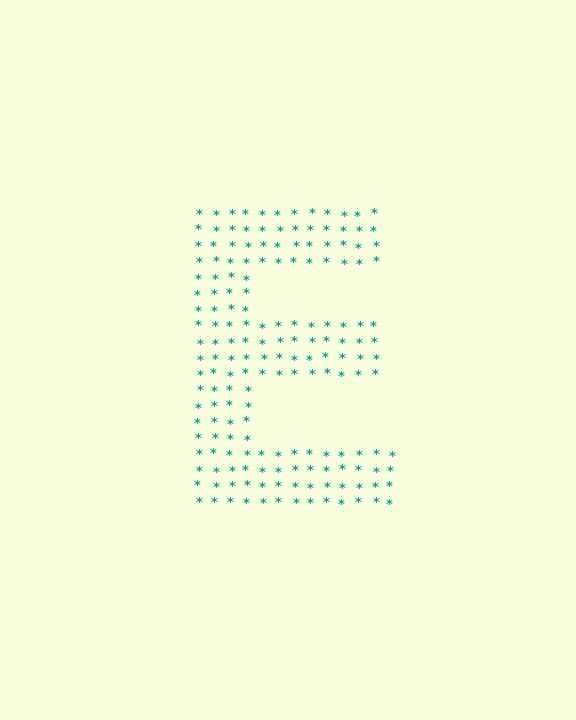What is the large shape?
The large shape is the letter E.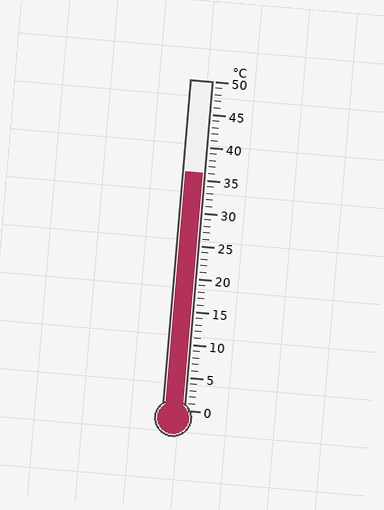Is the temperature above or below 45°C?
The temperature is below 45°C.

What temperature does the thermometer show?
The thermometer shows approximately 36°C.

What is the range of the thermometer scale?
The thermometer scale ranges from 0°C to 50°C.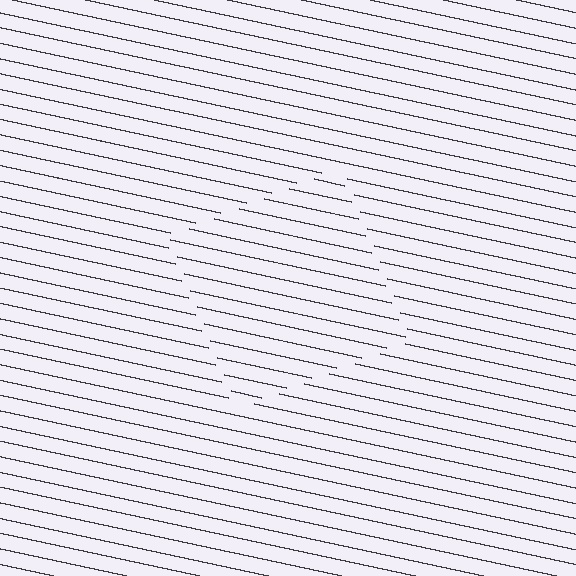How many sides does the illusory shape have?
4 sides — the line-ends trace a square.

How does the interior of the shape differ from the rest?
The interior of the shape contains the same grating, shifted by half a period — the contour is defined by the phase discontinuity where line-ends from the inner and outer gratings abut.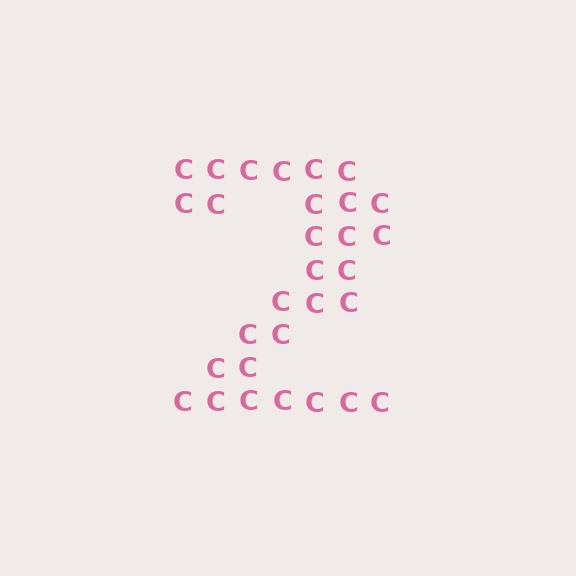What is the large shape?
The large shape is the digit 2.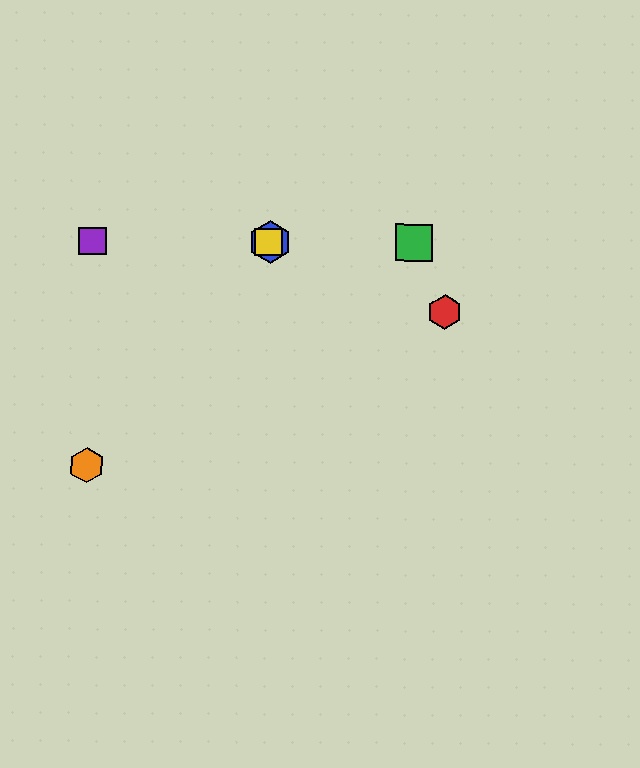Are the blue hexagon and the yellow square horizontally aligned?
Yes, both are at y≈242.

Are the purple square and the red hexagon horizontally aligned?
No, the purple square is at y≈241 and the red hexagon is at y≈312.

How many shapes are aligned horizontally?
4 shapes (the blue hexagon, the green square, the yellow square, the purple square) are aligned horizontally.